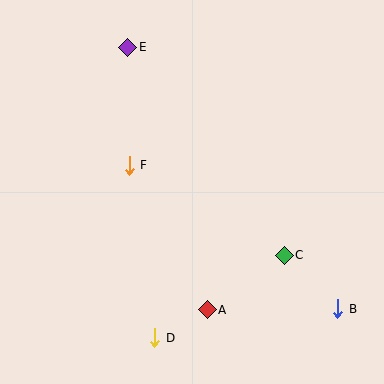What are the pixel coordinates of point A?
Point A is at (207, 310).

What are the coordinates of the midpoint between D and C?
The midpoint between D and C is at (219, 296).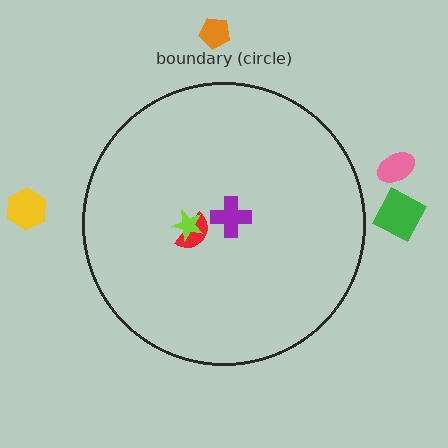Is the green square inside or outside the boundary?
Outside.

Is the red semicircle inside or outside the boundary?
Inside.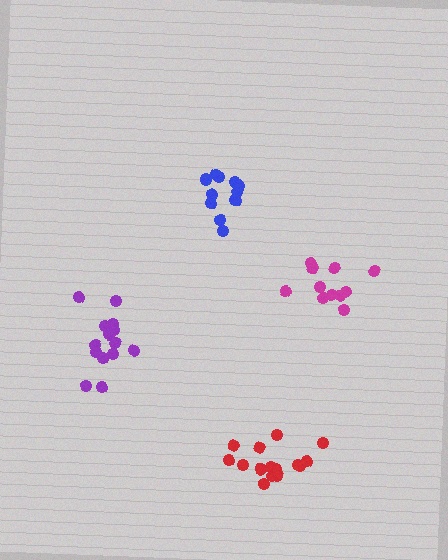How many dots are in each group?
Group 1: 12 dots, Group 2: 11 dots, Group 3: 14 dots, Group 4: 15 dots (52 total).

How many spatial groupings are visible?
There are 4 spatial groupings.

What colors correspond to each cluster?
The clusters are colored: blue, magenta, purple, red.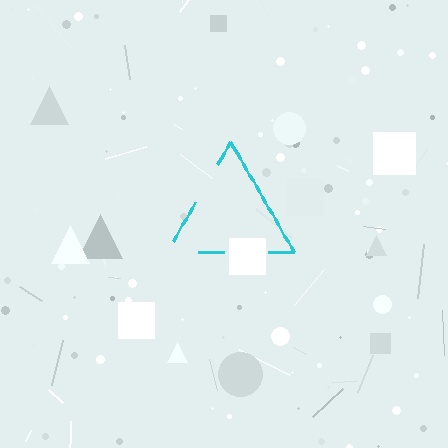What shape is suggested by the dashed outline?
The dashed outline suggests a triangle.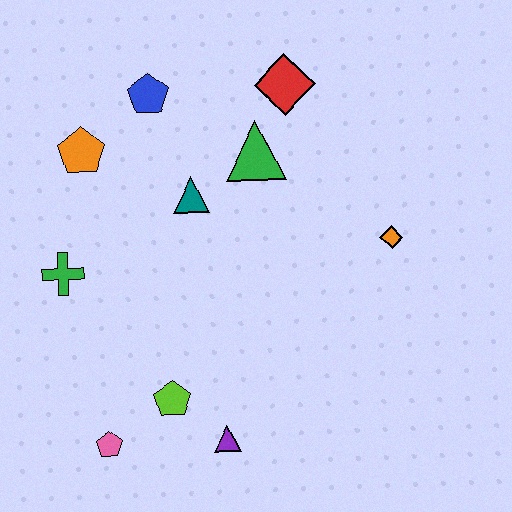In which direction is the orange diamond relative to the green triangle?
The orange diamond is to the right of the green triangle.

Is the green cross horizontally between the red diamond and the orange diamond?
No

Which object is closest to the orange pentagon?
The blue pentagon is closest to the orange pentagon.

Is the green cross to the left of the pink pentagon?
Yes